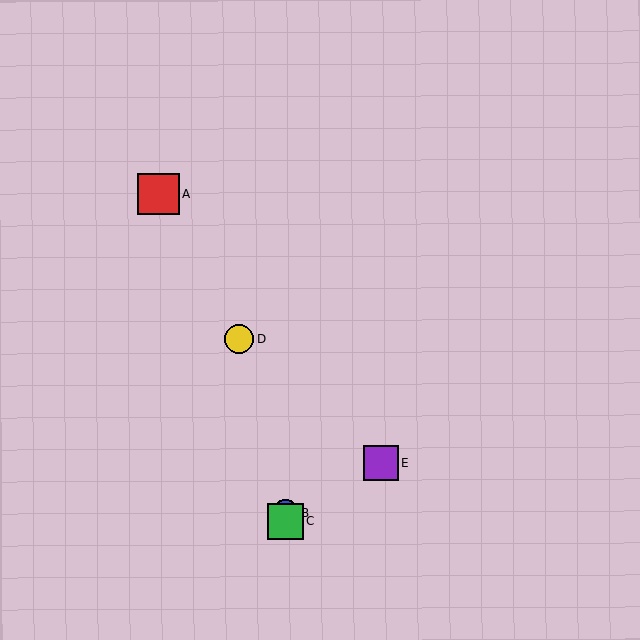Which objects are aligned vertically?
Objects B, C are aligned vertically.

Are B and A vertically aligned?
No, B is at x≈285 and A is at x≈159.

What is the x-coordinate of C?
Object C is at x≈285.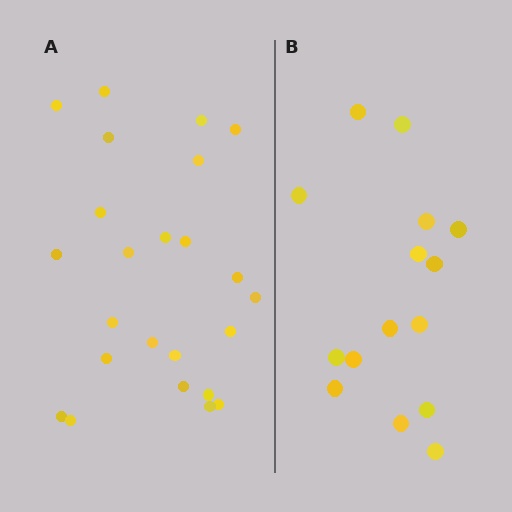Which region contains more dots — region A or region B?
Region A (the left region) has more dots.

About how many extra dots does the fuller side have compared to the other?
Region A has roughly 8 or so more dots than region B.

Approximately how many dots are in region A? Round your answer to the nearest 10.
About 20 dots. (The exact count is 24, which rounds to 20.)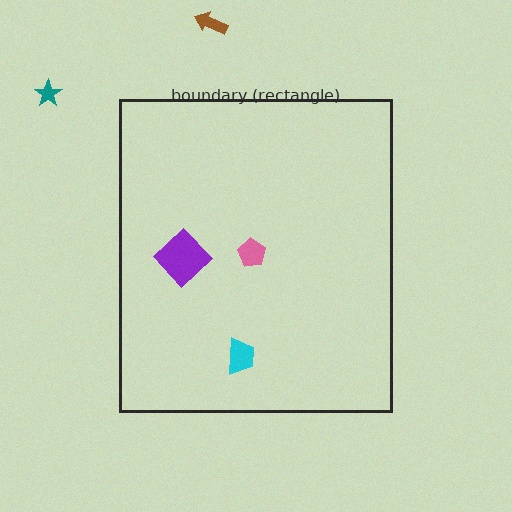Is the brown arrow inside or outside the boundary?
Outside.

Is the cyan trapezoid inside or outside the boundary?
Inside.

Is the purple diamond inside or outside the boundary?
Inside.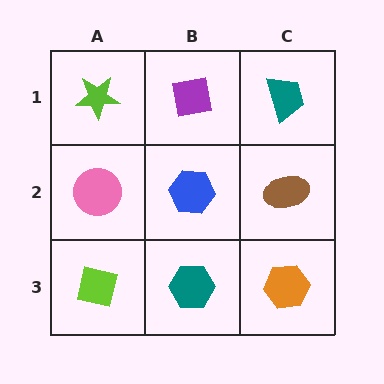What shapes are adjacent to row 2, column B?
A purple square (row 1, column B), a teal hexagon (row 3, column B), a pink circle (row 2, column A), a brown ellipse (row 2, column C).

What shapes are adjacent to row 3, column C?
A brown ellipse (row 2, column C), a teal hexagon (row 3, column B).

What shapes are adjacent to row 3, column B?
A blue hexagon (row 2, column B), a lime square (row 3, column A), an orange hexagon (row 3, column C).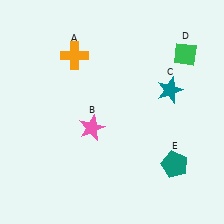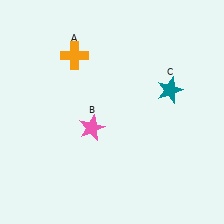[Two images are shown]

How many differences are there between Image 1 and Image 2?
There are 2 differences between the two images.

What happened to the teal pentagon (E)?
The teal pentagon (E) was removed in Image 2. It was in the bottom-right area of Image 1.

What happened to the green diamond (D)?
The green diamond (D) was removed in Image 2. It was in the top-right area of Image 1.